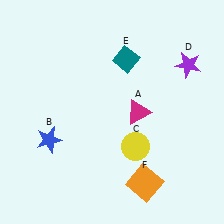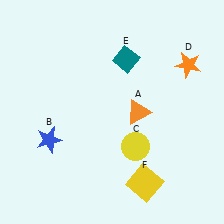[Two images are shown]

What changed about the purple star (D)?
In Image 1, D is purple. In Image 2, it changed to orange.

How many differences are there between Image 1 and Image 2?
There are 3 differences between the two images.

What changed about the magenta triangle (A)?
In Image 1, A is magenta. In Image 2, it changed to orange.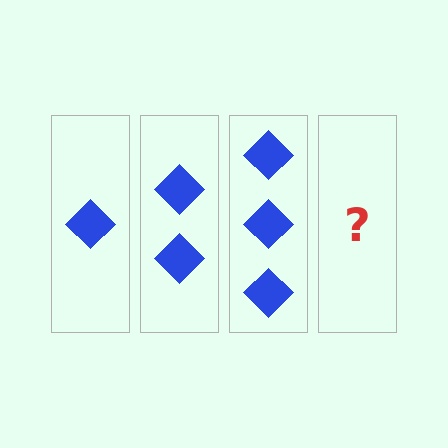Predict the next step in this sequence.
The next step is 4 diamonds.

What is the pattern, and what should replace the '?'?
The pattern is that each step adds one more diamond. The '?' should be 4 diamonds.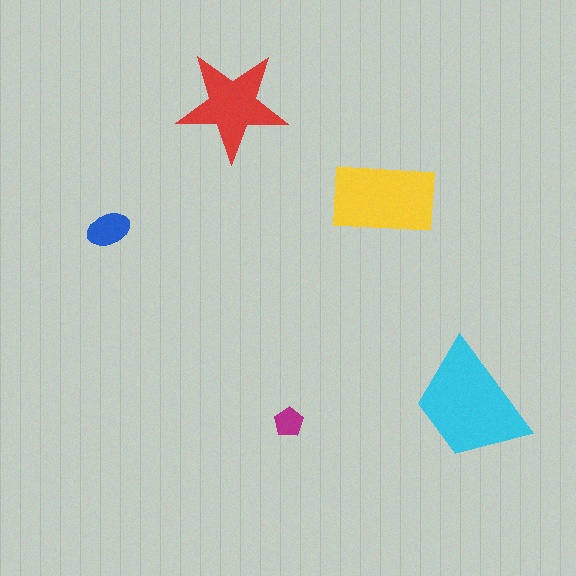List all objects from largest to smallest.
The cyan trapezoid, the yellow rectangle, the red star, the blue ellipse, the magenta pentagon.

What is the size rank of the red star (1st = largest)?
3rd.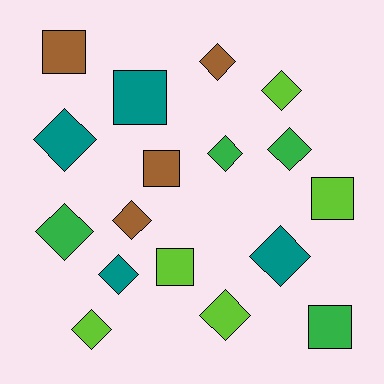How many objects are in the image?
There are 17 objects.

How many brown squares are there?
There are 2 brown squares.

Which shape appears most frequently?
Diamond, with 11 objects.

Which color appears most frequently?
Lime, with 5 objects.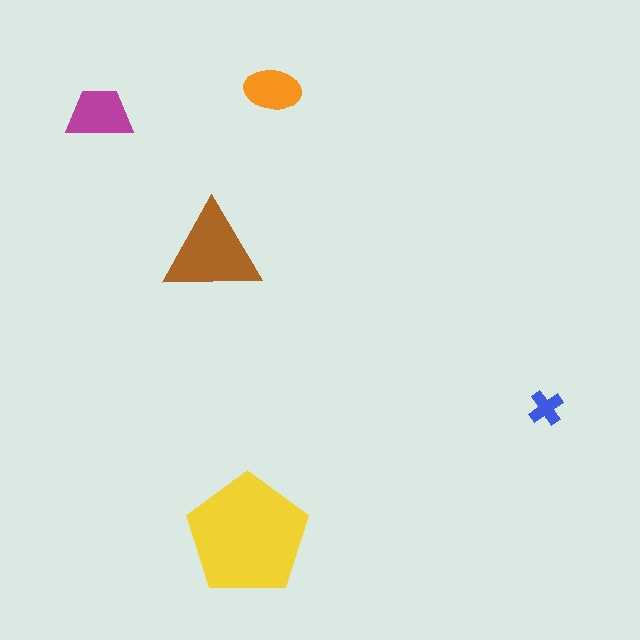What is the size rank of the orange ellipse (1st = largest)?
4th.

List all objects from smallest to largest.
The blue cross, the orange ellipse, the magenta trapezoid, the brown triangle, the yellow pentagon.